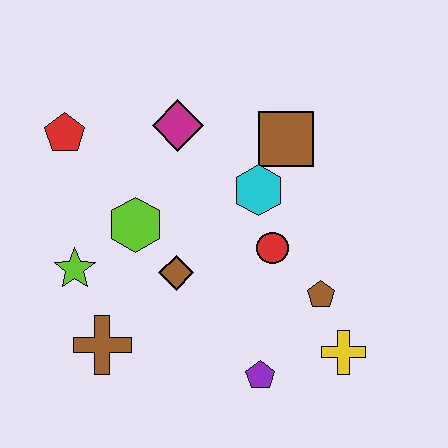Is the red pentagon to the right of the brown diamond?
No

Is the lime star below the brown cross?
No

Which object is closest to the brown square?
The cyan hexagon is closest to the brown square.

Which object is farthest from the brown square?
The brown cross is farthest from the brown square.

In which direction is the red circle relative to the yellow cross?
The red circle is above the yellow cross.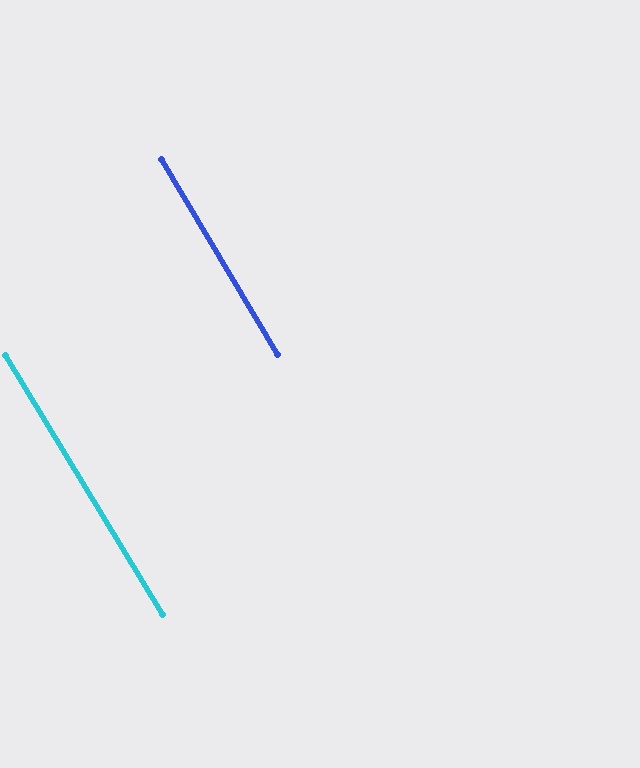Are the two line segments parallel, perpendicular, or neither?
Parallel — their directions differ by only 0.7°.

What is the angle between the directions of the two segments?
Approximately 1 degree.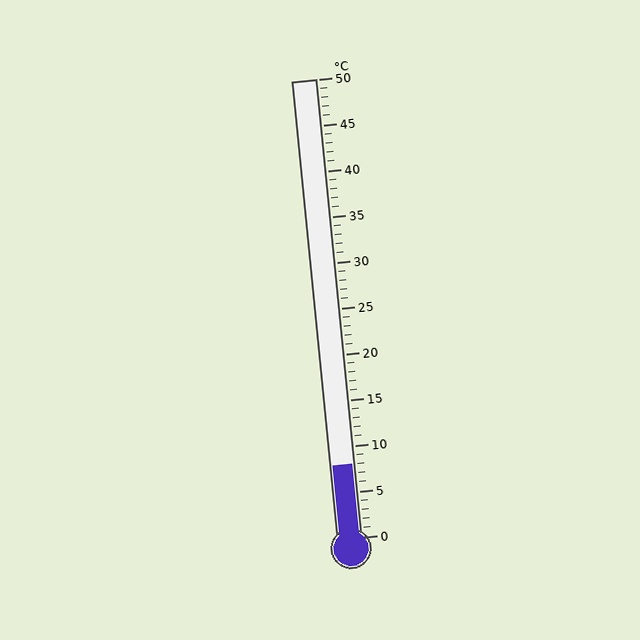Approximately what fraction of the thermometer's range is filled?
The thermometer is filled to approximately 15% of its range.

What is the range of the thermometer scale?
The thermometer scale ranges from 0°C to 50°C.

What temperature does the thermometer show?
The thermometer shows approximately 8°C.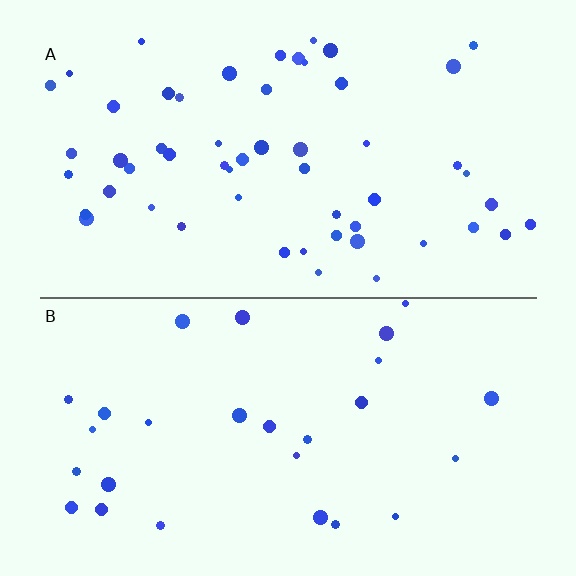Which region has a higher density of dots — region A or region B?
A (the top).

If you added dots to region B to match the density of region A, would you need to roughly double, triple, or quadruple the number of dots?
Approximately double.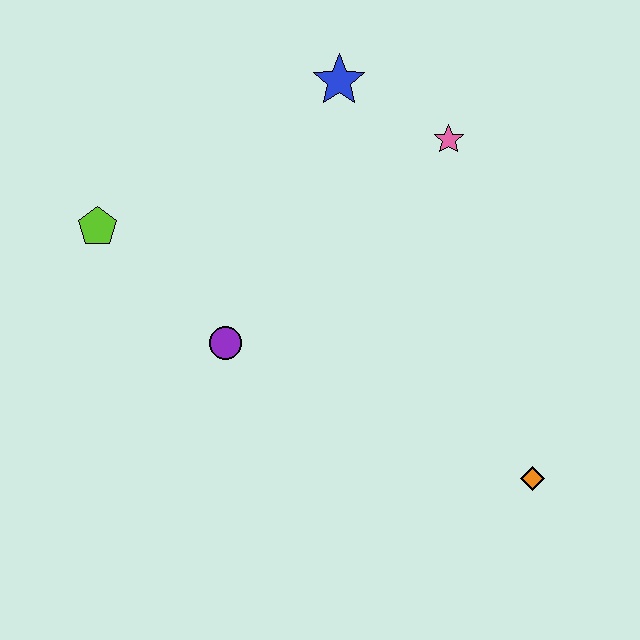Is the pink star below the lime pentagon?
No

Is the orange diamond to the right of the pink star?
Yes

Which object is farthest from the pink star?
The lime pentagon is farthest from the pink star.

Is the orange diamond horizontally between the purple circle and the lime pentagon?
No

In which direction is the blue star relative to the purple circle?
The blue star is above the purple circle.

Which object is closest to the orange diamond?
The purple circle is closest to the orange diamond.